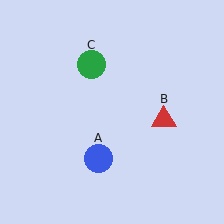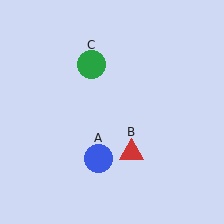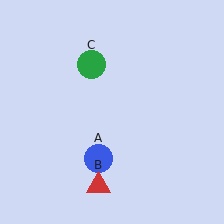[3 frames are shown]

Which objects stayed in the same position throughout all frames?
Blue circle (object A) and green circle (object C) remained stationary.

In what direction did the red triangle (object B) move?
The red triangle (object B) moved down and to the left.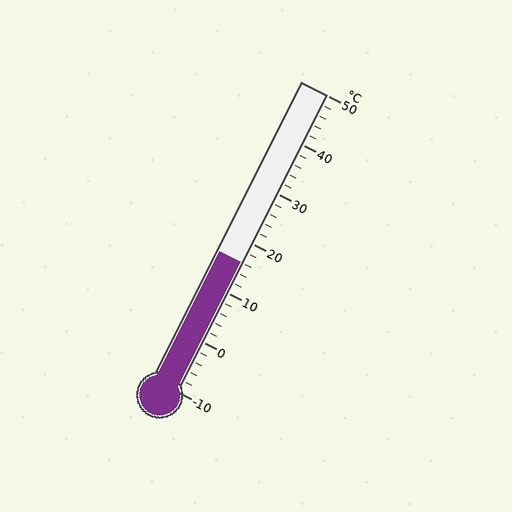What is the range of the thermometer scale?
The thermometer scale ranges from -10°C to 50°C.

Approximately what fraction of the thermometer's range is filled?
The thermometer is filled to approximately 45% of its range.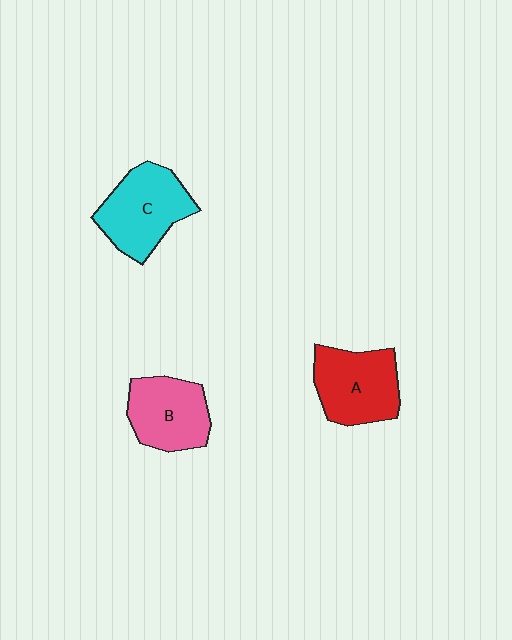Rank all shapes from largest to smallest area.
From largest to smallest: C (cyan), A (red), B (pink).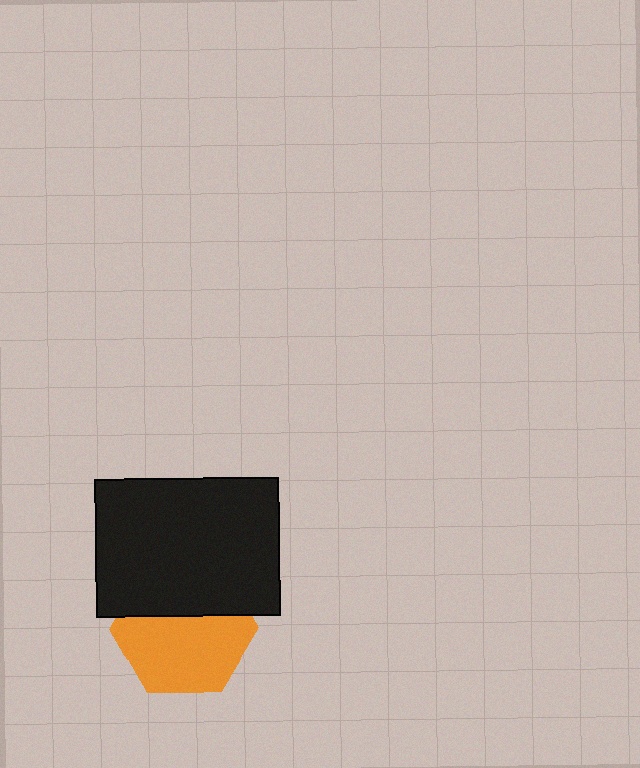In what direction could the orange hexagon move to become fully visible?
The orange hexagon could move down. That would shift it out from behind the black rectangle entirely.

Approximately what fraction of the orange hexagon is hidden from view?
Roughly 39% of the orange hexagon is hidden behind the black rectangle.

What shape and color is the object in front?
The object in front is a black rectangle.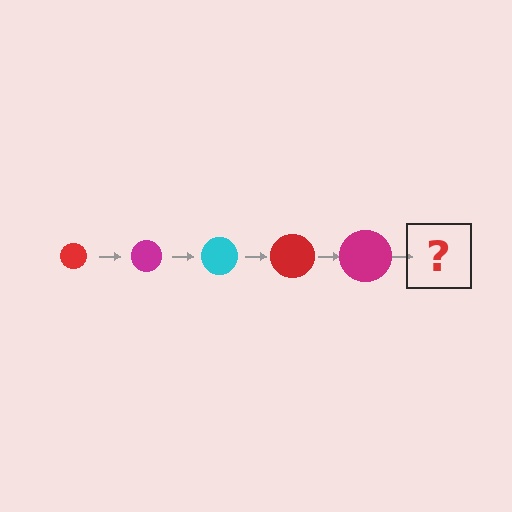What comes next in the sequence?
The next element should be a cyan circle, larger than the previous one.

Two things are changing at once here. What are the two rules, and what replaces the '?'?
The two rules are that the circle grows larger each step and the color cycles through red, magenta, and cyan. The '?' should be a cyan circle, larger than the previous one.